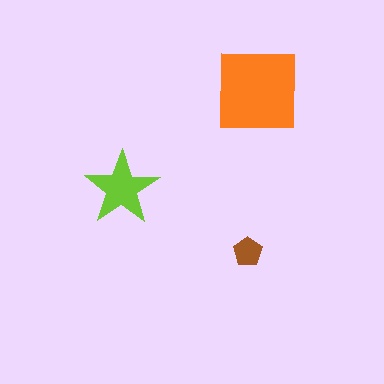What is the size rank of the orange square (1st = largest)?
1st.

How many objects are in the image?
There are 3 objects in the image.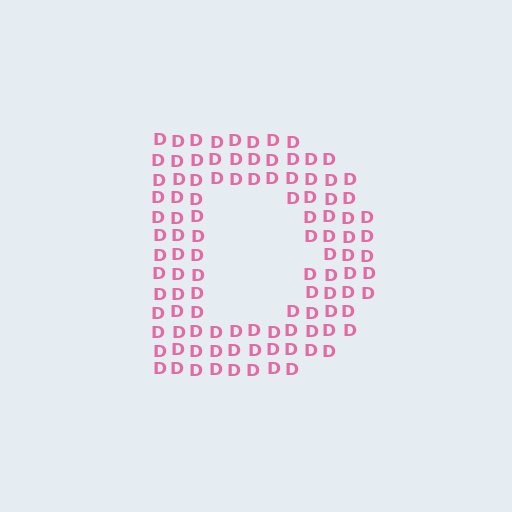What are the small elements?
The small elements are letter D's.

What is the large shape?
The large shape is the letter D.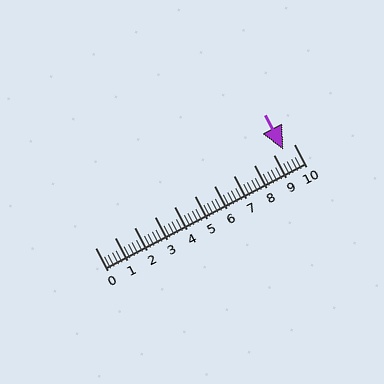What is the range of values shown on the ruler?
The ruler shows values from 0 to 10.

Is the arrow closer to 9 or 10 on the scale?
The arrow is closer to 10.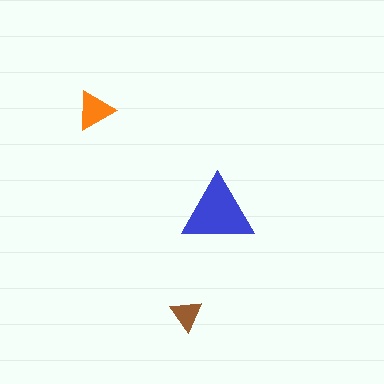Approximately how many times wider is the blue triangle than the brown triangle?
About 2 times wider.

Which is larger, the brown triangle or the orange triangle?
The orange one.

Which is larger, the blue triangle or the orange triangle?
The blue one.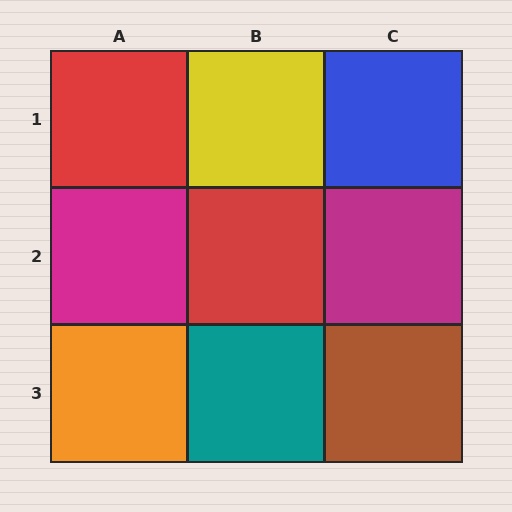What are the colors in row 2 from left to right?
Magenta, red, magenta.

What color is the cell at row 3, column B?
Teal.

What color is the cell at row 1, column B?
Yellow.